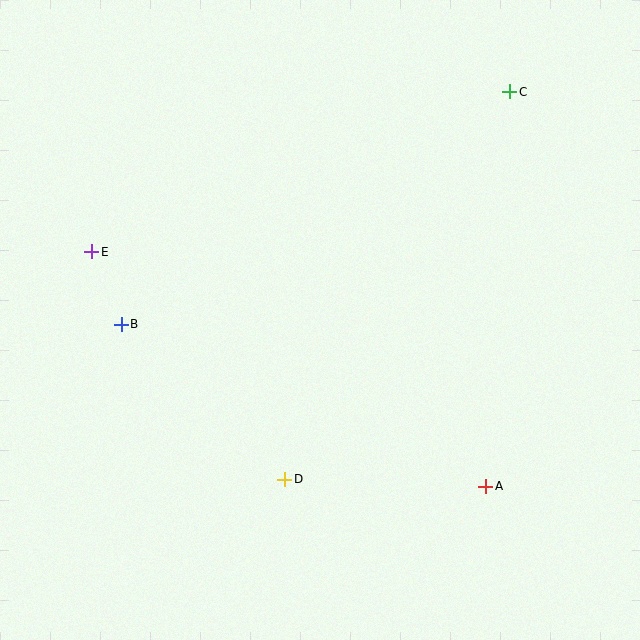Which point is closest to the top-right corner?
Point C is closest to the top-right corner.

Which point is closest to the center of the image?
Point D at (285, 479) is closest to the center.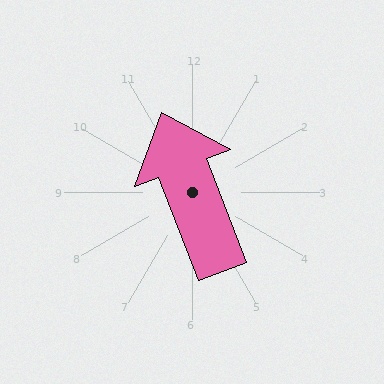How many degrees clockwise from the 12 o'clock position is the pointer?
Approximately 339 degrees.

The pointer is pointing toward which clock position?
Roughly 11 o'clock.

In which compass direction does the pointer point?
North.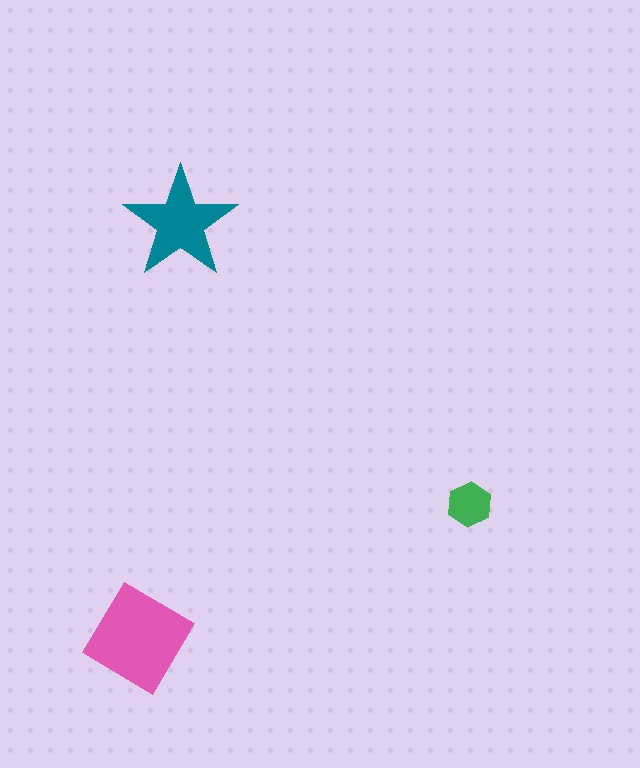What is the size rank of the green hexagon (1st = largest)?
3rd.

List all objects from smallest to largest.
The green hexagon, the teal star, the pink diamond.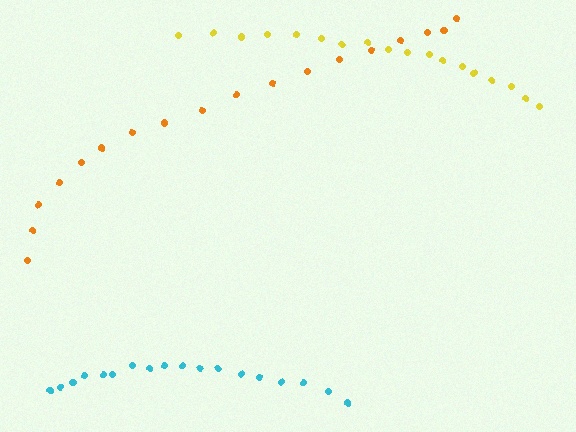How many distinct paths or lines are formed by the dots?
There are 3 distinct paths.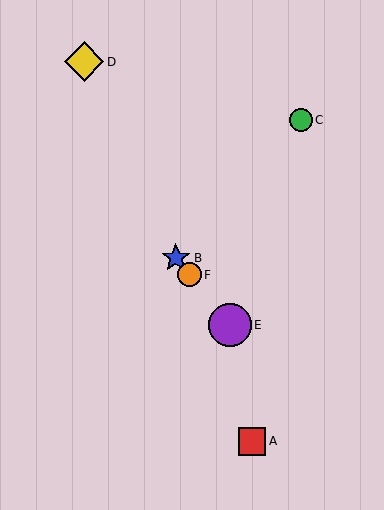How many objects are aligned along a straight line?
3 objects (B, E, F) are aligned along a straight line.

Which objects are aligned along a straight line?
Objects B, E, F are aligned along a straight line.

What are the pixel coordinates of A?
Object A is at (252, 441).